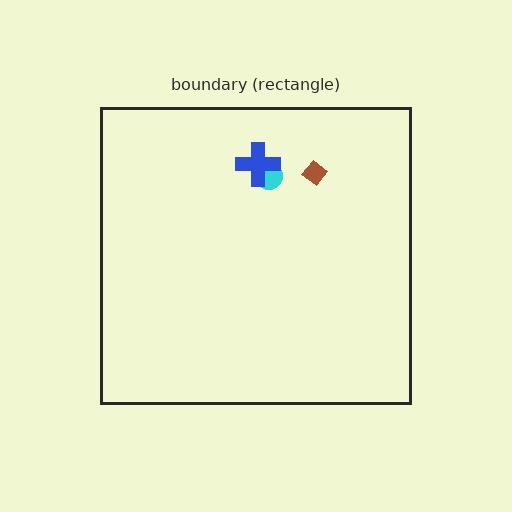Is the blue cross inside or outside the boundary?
Inside.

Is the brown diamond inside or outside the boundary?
Inside.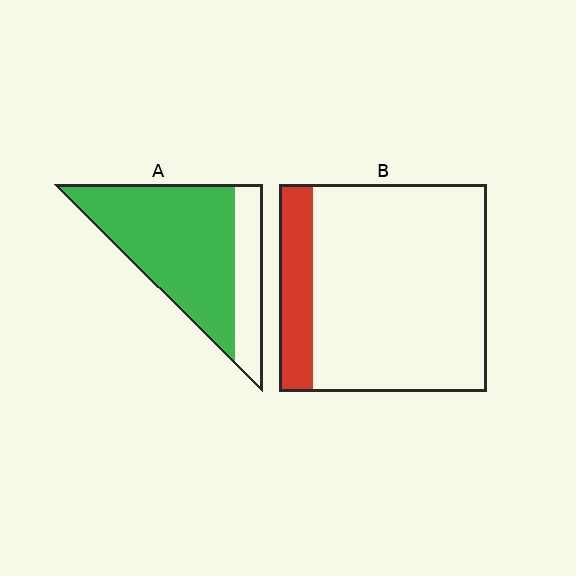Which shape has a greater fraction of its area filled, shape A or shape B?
Shape A.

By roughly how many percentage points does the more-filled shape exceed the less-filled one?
By roughly 60 percentage points (A over B).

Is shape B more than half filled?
No.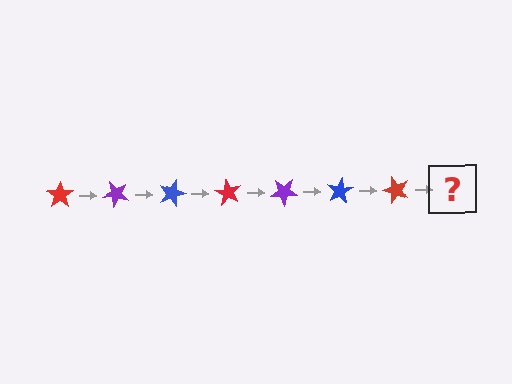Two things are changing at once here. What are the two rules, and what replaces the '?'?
The two rules are that it rotates 45 degrees each step and the color cycles through red, purple, and blue. The '?' should be a purple star, rotated 315 degrees from the start.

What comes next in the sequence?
The next element should be a purple star, rotated 315 degrees from the start.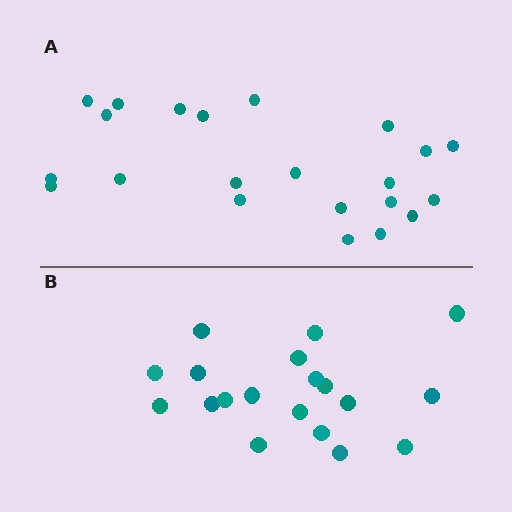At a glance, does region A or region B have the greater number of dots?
Region A (the top region) has more dots.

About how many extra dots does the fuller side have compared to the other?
Region A has just a few more — roughly 2 or 3 more dots than region B.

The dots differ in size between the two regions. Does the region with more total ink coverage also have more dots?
No. Region B has more total ink coverage because its dots are larger, but region A actually contains more individual dots. Total area can be misleading — the number of items is what matters here.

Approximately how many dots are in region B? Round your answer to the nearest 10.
About 20 dots. (The exact count is 19, which rounds to 20.)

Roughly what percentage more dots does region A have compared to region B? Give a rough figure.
About 15% more.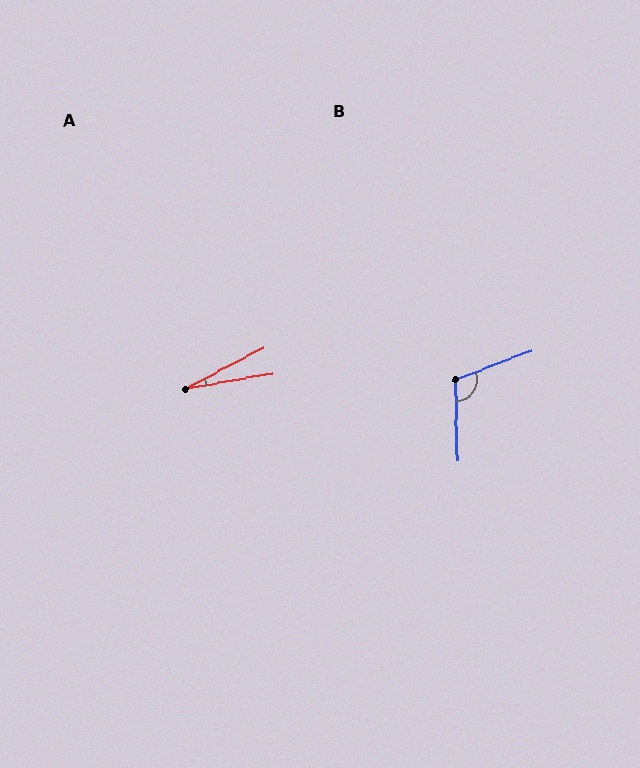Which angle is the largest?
B, at approximately 109 degrees.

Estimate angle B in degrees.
Approximately 109 degrees.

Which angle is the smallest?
A, at approximately 18 degrees.